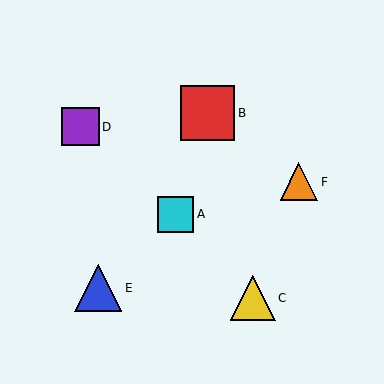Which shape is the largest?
The red square (labeled B) is the largest.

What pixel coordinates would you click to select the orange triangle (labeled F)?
Click at (299, 182) to select the orange triangle F.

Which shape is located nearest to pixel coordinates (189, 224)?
The cyan square (labeled A) at (176, 214) is nearest to that location.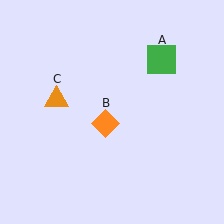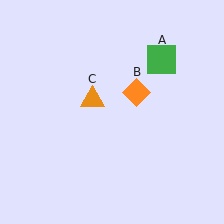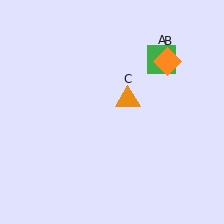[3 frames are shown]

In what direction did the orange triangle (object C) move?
The orange triangle (object C) moved right.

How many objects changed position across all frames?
2 objects changed position: orange diamond (object B), orange triangle (object C).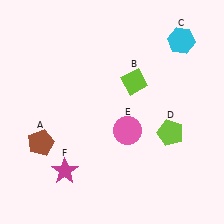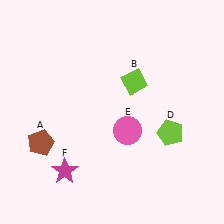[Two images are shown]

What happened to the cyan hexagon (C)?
The cyan hexagon (C) was removed in Image 2. It was in the top-right area of Image 1.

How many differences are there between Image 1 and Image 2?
There is 1 difference between the two images.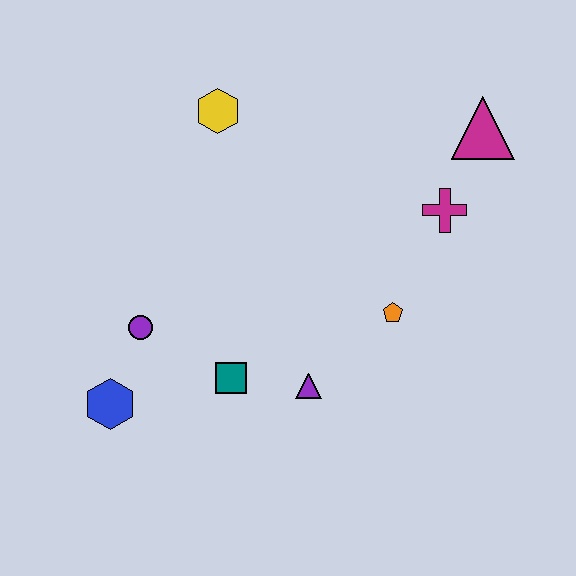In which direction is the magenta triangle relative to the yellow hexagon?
The magenta triangle is to the right of the yellow hexagon.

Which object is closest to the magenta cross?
The magenta triangle is closest to the magenta cross.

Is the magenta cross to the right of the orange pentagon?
Yes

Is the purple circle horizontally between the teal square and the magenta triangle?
No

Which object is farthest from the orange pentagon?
The blue hexagon is farthest from the orange pentagon.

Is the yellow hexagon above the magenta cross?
Yes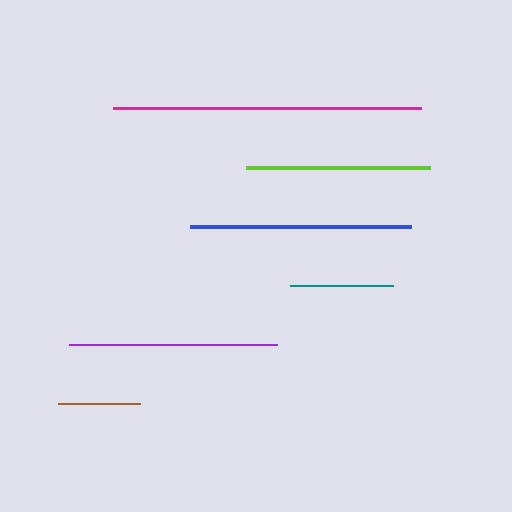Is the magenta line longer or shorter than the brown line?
The magenta line is longer than the brown line.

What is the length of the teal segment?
The teal segment is approximately 103 pixels long.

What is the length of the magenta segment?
The magenta segment is approximately 308 pixels long.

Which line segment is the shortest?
The brown line is the shortest at approximately 83 pixels.